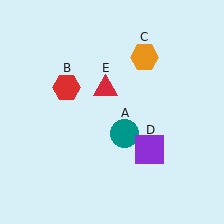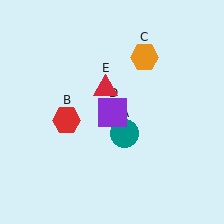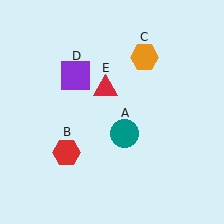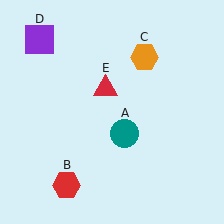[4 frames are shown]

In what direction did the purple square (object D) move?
The purple square (object D) moved up and to the left.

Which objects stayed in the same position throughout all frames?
Teal circle (object A) and orange hexagon (object C) and red triangle (object E) remained stationary.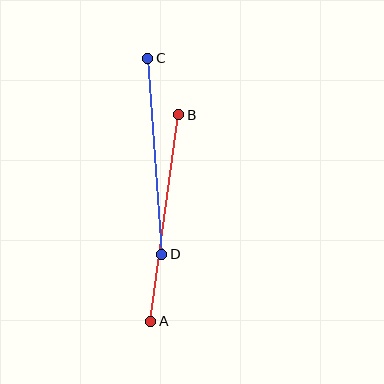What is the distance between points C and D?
The distance is approximately 197 pixels.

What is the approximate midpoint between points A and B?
The midpoint is at approximately (165, 218) pixels.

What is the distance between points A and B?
The distance is approximately 208 pixels.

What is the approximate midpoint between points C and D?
The midpoint is at approximately (155, 156) pixels.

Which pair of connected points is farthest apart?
Points A and B are farthest apart.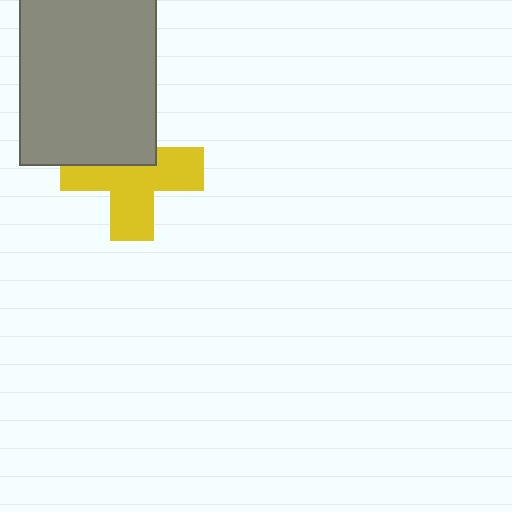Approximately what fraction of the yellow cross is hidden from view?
Roughly 37% of the yellow cross is hidden behind the gray rectangle.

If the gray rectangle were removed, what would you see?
You would see the complete yellow cross.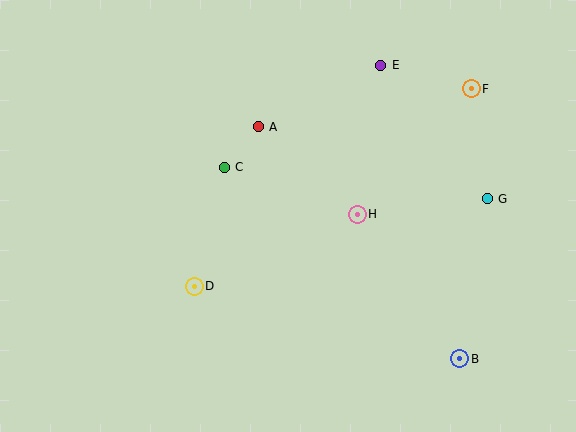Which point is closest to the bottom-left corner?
Point D is closest to the bottom-left corner.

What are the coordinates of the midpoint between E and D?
The midpoint between E and D is at (287, 176).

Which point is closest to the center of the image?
Point H at (357, 214) is closest to the center.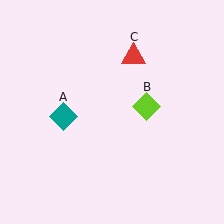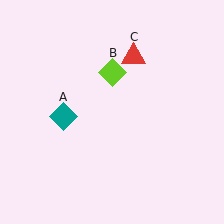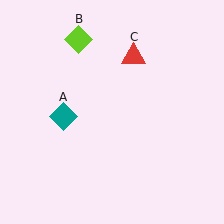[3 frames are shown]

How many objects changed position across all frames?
1 object changed position: lime diamond (object B).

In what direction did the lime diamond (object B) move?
The lime diamond (object B) moved up and to the left.